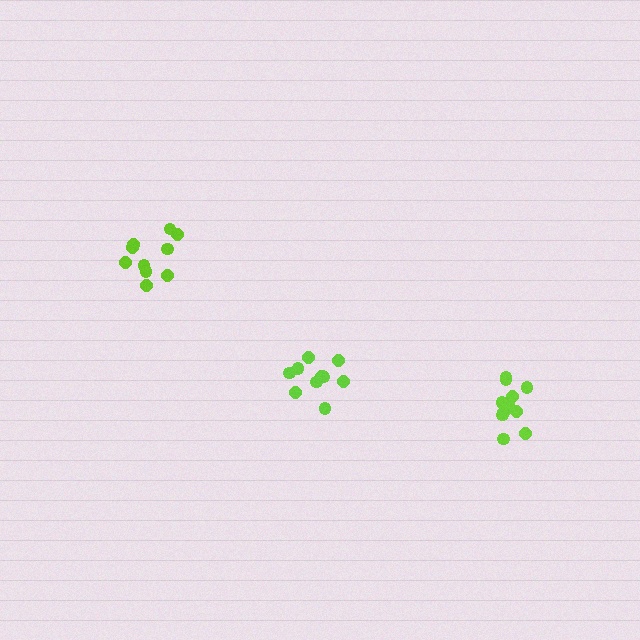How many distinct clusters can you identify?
There are 3 distinct clusters.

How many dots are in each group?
Group 1: 11 dots, Group 2: 10 dots, Group 3: 11 dots (32 total).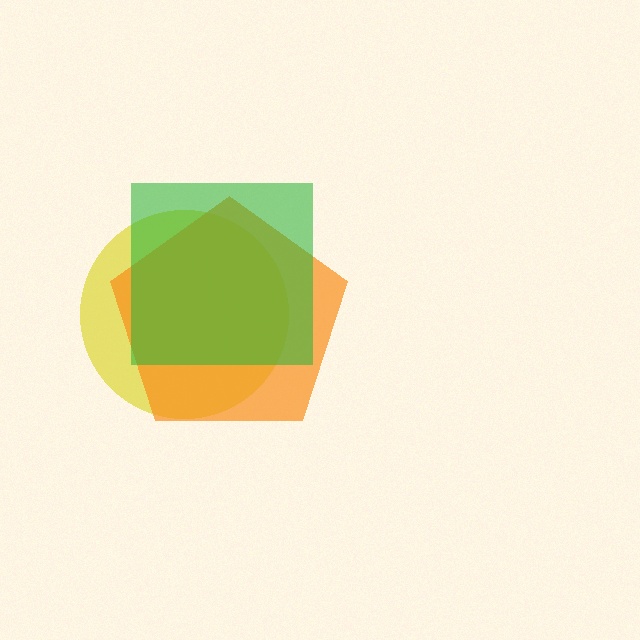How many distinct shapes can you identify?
There are 3 distinct shapes: a yellow circle, an orange pentagon, a green square.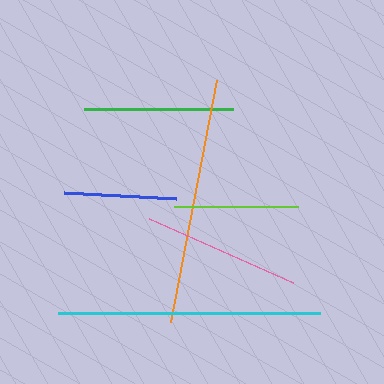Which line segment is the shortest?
The blue line is the shortest at approximately 112 pixels.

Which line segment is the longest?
The cyan line is the longest at approximately 261 pixels.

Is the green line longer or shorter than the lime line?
The green line is longer than the lime line.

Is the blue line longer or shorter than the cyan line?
The cyan line is longer than the blue line.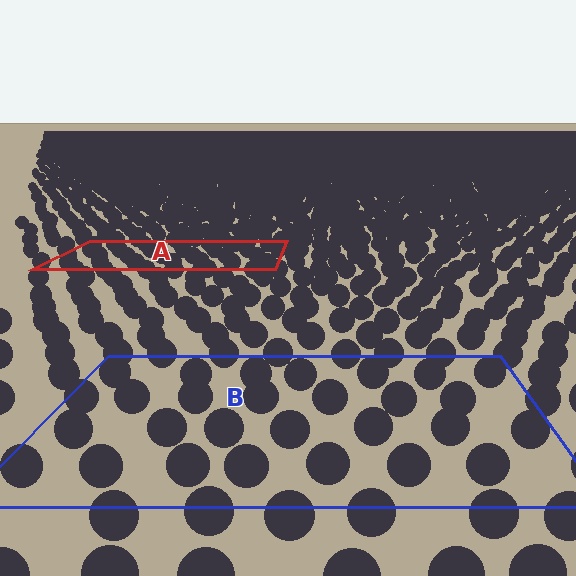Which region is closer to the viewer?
Region B is closer. The texture elements there are larger and more spread out.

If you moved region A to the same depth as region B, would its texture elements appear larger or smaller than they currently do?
They would appear larger. At a closer depth, the same texture elements are projected at a bigger on-screen size.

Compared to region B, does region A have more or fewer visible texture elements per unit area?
Region A has more texture elements per unit area — they are packed more densely because it is farther away.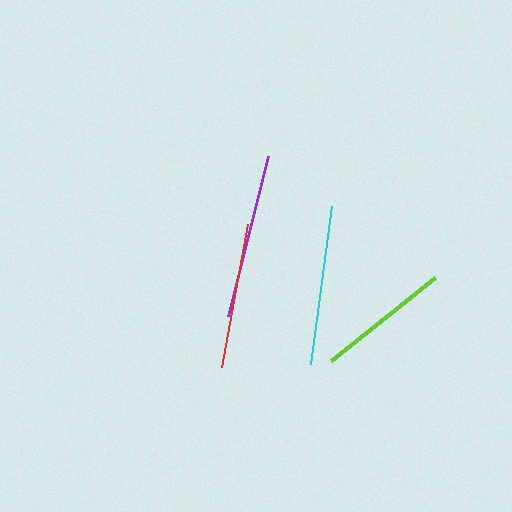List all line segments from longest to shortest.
From longest to shortest: purple, cyan, red, lime.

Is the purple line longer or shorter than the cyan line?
The purple line is longer than the cyan line.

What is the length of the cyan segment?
The cyan segment is approximately 160 pixels long.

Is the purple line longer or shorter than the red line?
The purple line is longer than the red line.